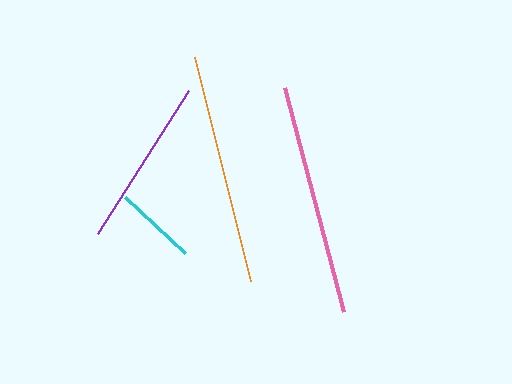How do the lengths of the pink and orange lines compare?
The pink and orange lines are approximately the same length.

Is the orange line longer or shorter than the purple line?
The orange line is longer than the purple line.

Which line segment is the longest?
The pink line is the longest at approximately 232 pixels.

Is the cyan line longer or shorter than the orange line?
The orange line is longer than the cyan line.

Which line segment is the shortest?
The cyan line is the shortest at approximately 82 pixels.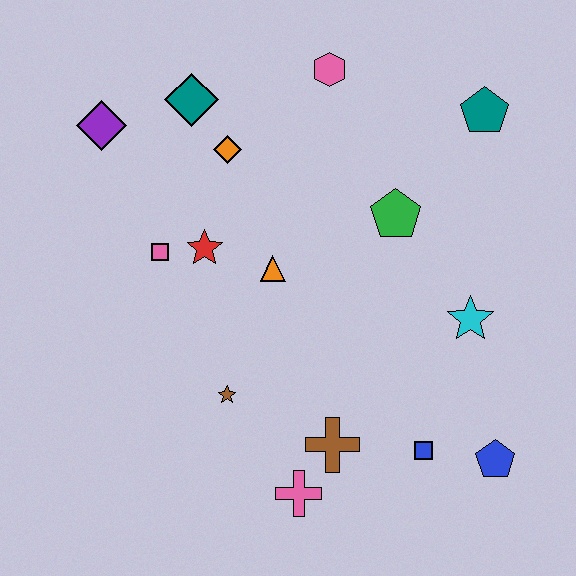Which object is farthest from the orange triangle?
The blue pentagon is farthest from the orange triangle.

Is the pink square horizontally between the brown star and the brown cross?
No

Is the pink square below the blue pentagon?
No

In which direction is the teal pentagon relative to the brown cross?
The teal pentagon is above the brown cross.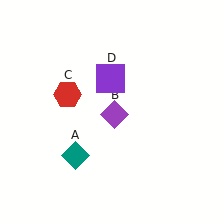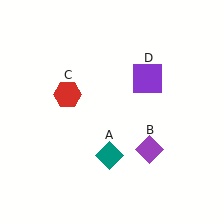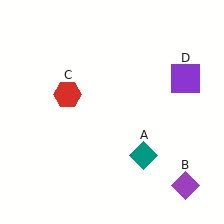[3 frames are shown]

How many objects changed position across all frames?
3 objects changed position: teal diamond (object A), purple diamond (object B), purple square (object D).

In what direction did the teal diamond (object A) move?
The teal diamond (object A) moved right.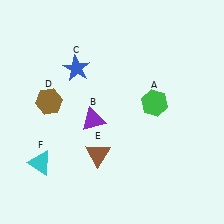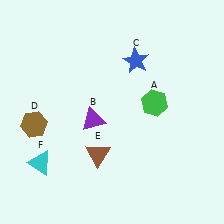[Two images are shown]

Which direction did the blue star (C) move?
The blue star (C) moved right.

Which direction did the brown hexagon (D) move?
The brown hexagon (D) moved down.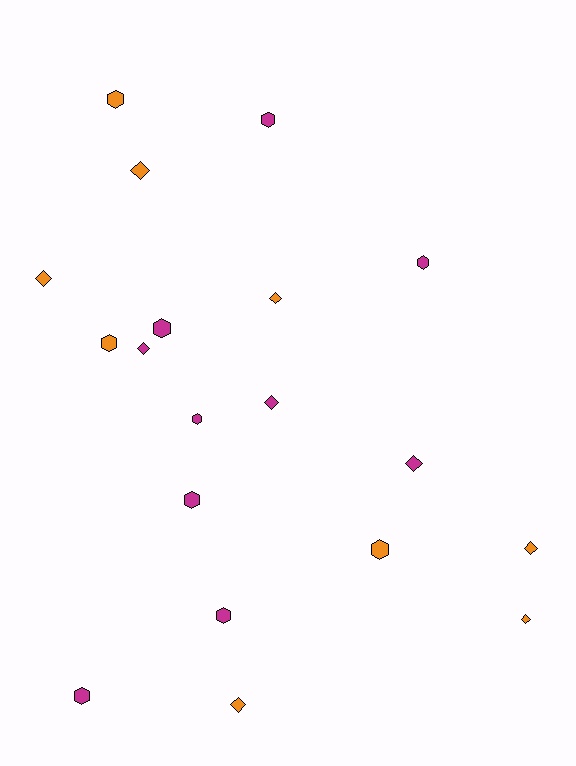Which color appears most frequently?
Magenta, with 10 objects.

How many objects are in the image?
There are 19 objects.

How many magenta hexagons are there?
There are 7 magenta hexagons.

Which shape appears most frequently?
Hexagon, with 10 objects.